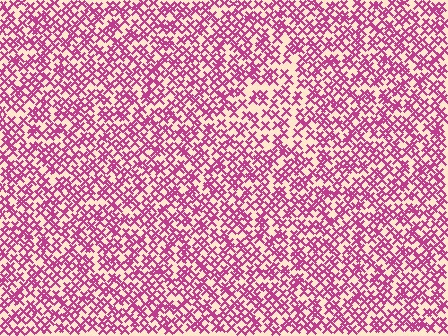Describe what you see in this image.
The image contains small magenta elements arranged at two different densities. A triangle-shaped region is visible where the elements are less densely packed than the surrounding area.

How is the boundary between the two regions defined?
The boundary is defined by a change in element density (approximately 1.5x ratio). All elements are the same color, size, and shape.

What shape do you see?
I see a triangle.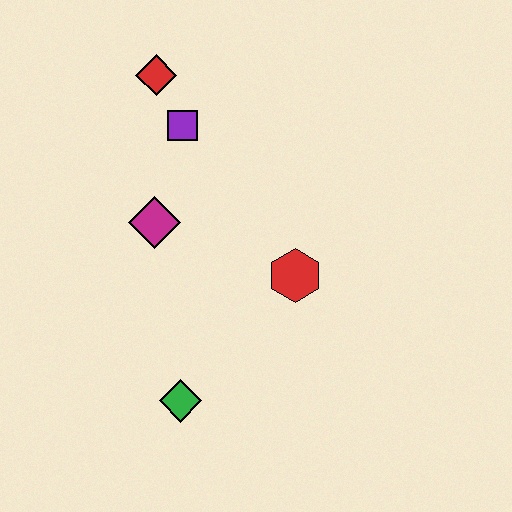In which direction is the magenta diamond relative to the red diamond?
The magenta diamond is below the red diamond.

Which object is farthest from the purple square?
The green diamond is farthest from the purple square.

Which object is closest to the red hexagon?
The magenta diamond is closest to the red hexagon.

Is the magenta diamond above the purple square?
No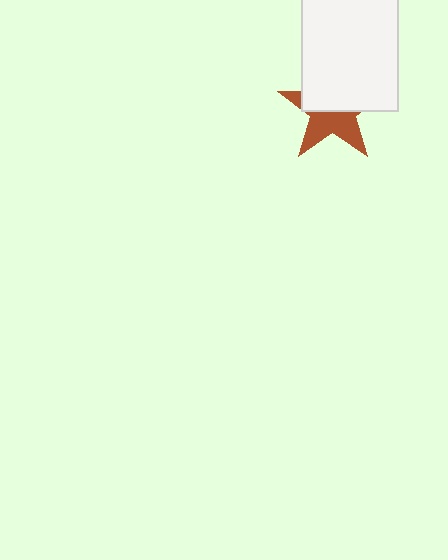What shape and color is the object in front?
The object in front is a white rectangle.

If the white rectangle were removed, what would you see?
You would see the complete brown star.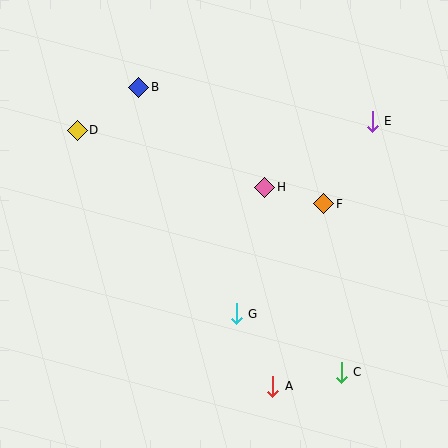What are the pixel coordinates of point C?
Point C is at (341, 372).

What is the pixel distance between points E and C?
The distance between E and C is 253 pixels.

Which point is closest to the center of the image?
Point H at (265, 187) is closest to the center.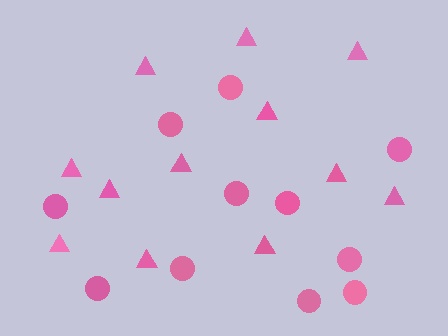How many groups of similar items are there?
There are 2 groups: one group of circles (11) and one group of triangles (12).